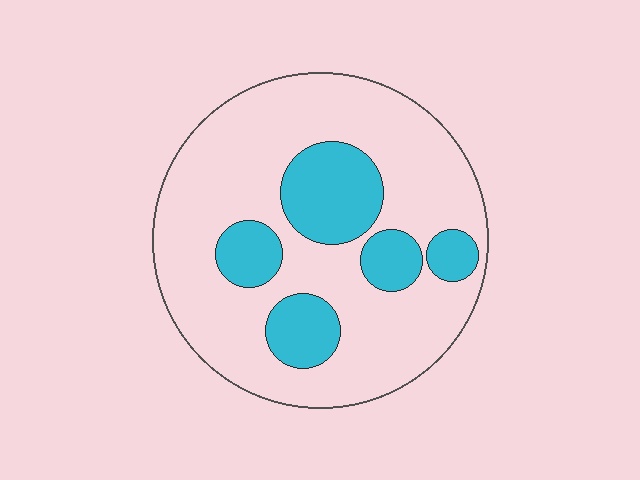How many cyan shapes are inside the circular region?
5.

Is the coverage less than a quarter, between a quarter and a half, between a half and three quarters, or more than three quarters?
Less than a quarter.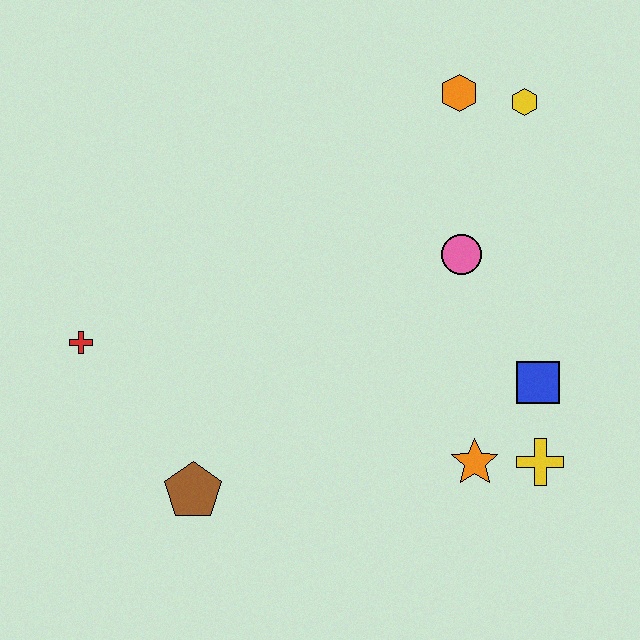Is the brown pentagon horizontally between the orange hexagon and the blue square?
No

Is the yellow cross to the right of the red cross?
Yes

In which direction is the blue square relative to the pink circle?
The blue square is below the pink circle.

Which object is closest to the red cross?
The brown pentagon is closest to the red cross.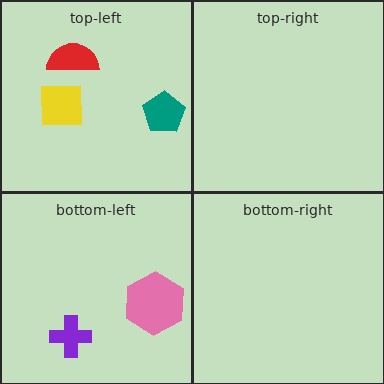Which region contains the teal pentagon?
The top-left region.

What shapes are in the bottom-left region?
The purple cross, the pink hexagon.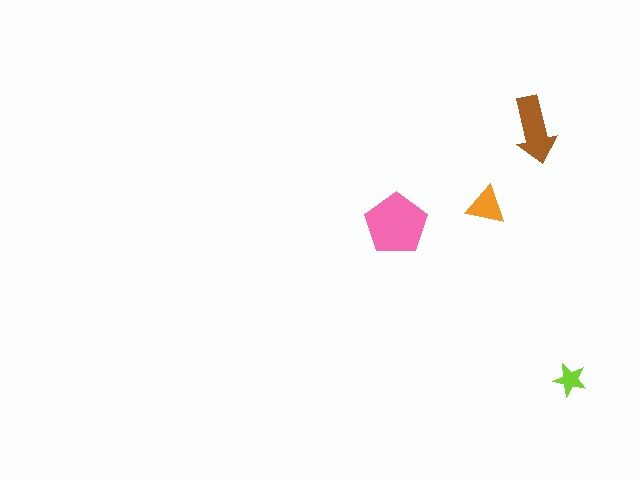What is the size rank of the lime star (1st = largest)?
4th.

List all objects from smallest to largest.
The lime star, the orange triangle, the brown arrow, the pink pentagon.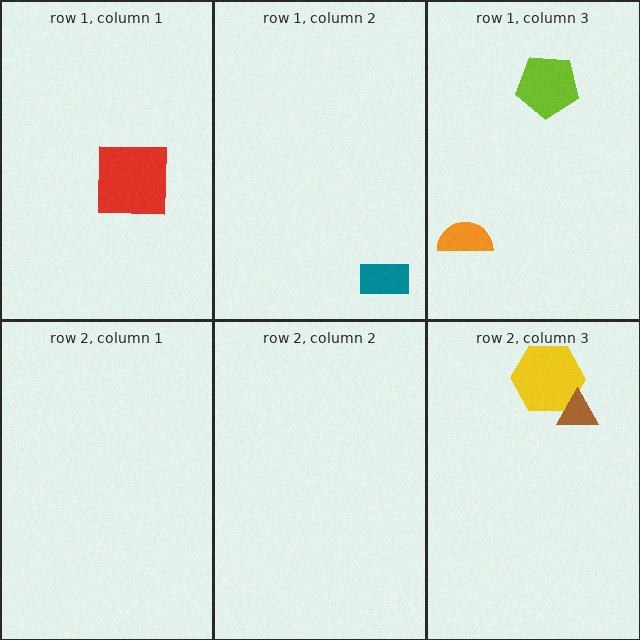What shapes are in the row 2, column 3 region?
The yellow hexagon, the brown triangle.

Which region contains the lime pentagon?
The row 1, column 3 region.